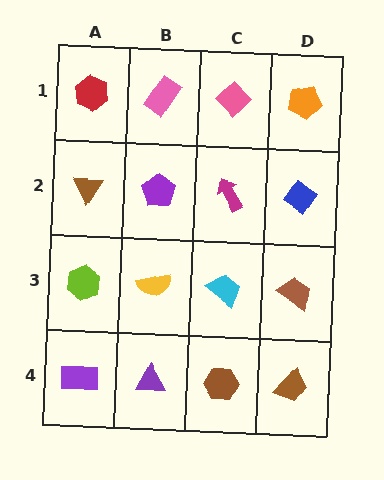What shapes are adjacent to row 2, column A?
A red hexagon (row 1, column A), a lime hexagon (row 3, column A), a purple pentagon (row 2, column B).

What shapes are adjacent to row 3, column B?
A purple pentagon (row 2, column B), a purple triangle (row 4, column B), a lime hexagon (row 3, column A), a cyan trapezoid (row 3, column C).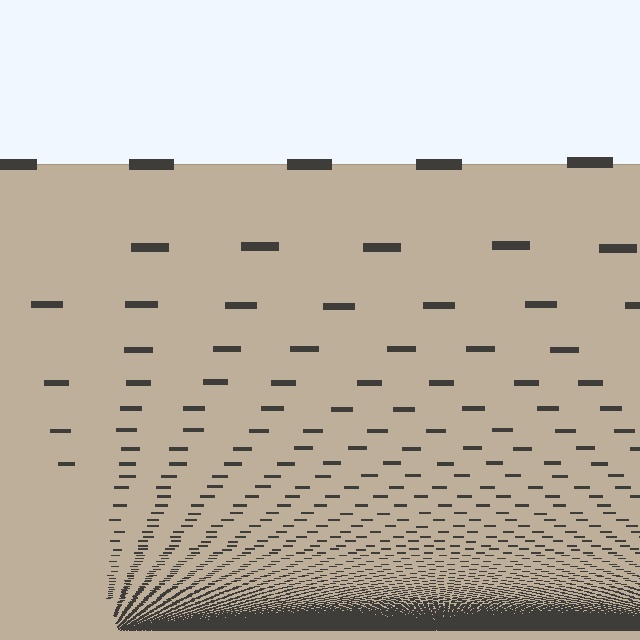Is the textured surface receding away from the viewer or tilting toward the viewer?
The surface appears to tilt toward the viewer. Texture elements get larger and sparser toward the top.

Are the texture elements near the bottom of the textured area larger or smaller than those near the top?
Smaller. The gradient is inverted — elements near the bottom are smaller and denser.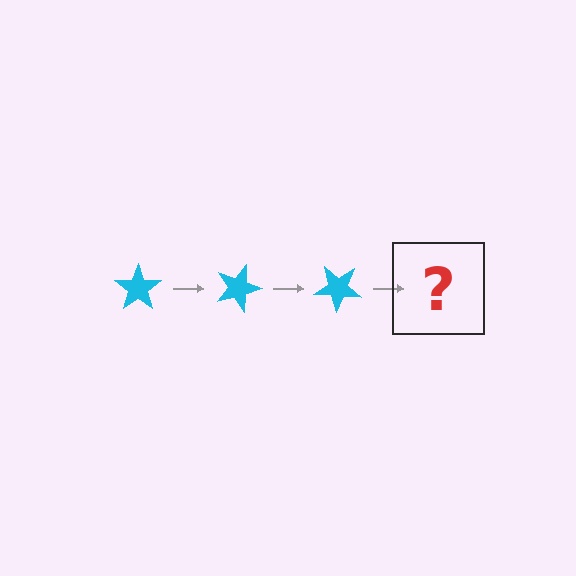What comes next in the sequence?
The next element should be a cyan star rotated 60 degrees.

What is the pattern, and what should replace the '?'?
The pattern is that the star rotates 20 degrees each step. The '?' should be a cyan star rotated 60 degrees.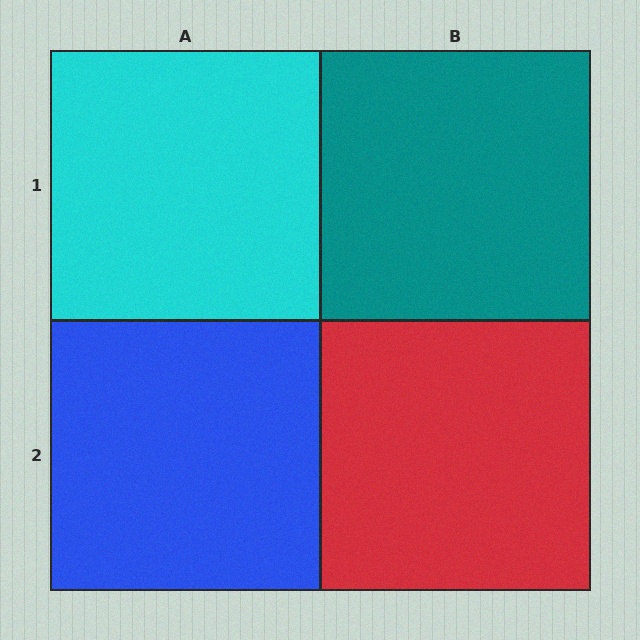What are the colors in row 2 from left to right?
Blue, red.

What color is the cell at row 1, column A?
Cyan.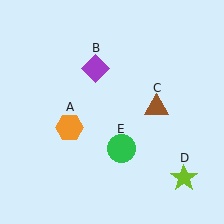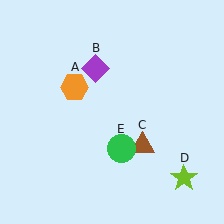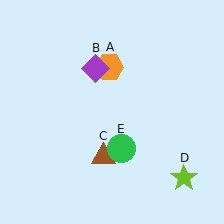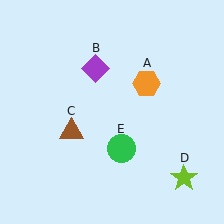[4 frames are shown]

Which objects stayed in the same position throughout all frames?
Purple diamond (object B) and lime star (object D) and green circle (object E) remained stationary.